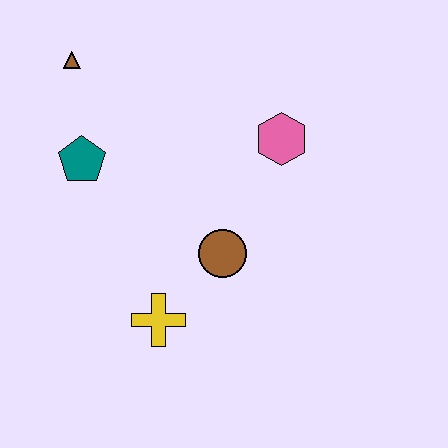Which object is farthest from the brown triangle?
The yellow cross is farthest from the brown triangle.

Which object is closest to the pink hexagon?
The brown circle is closest to the pink hexagon.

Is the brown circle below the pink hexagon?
Yes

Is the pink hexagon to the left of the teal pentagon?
No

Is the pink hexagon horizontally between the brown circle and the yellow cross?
No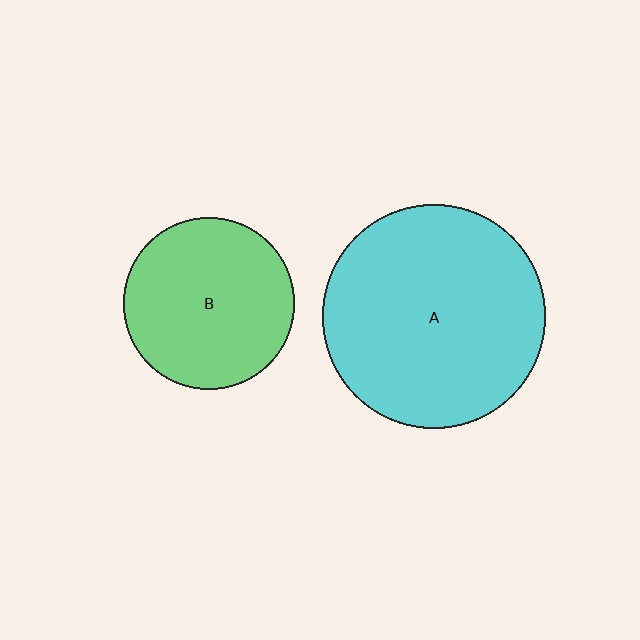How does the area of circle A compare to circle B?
Approximately 1.7 times.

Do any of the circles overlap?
No, none of the circles overlap.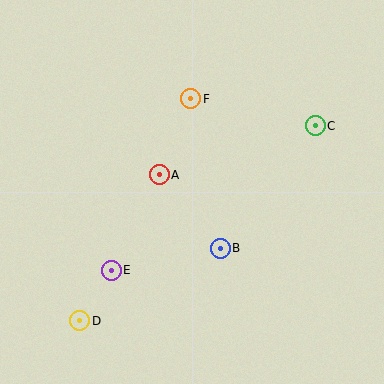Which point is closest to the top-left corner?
Point F is closest to the top-left corner.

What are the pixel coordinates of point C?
Point C is at (315, 126).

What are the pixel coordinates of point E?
Point E is at (111, 270).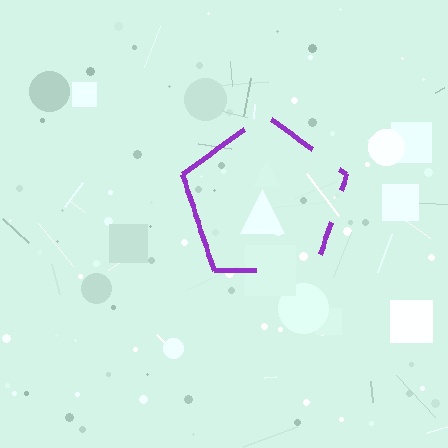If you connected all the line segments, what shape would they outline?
They would outline a pentagon.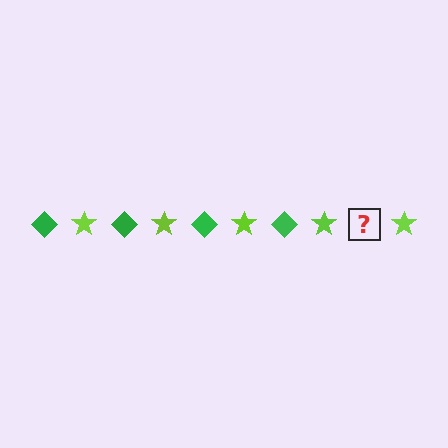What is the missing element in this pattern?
The missing element is a green diamond.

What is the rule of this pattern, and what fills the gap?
The rule is that the pattern alternates between green diamond and lime star. The gap should be filled with a green diamond.